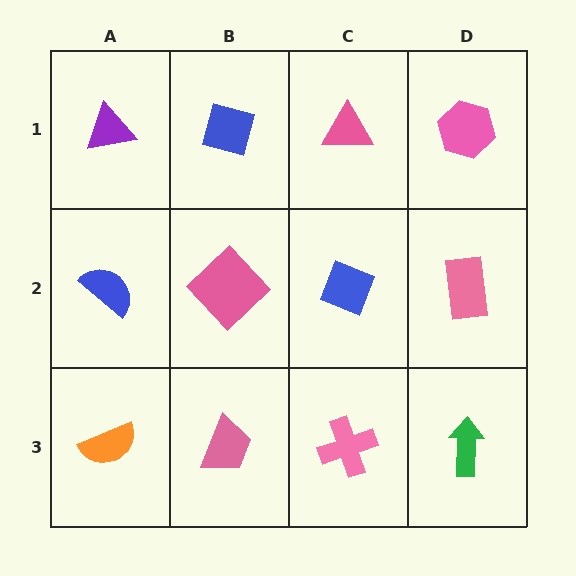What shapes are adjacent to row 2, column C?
A pink triangle (row 1, column C), a pink cross (row 3, column C), a pink diamond (row 2, column B), a pink rectangle (row 2, column D).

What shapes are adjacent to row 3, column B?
A pink diamond (row 2, column B), an orange semicircle (row 3, column A), a pink cross (row 3, column C).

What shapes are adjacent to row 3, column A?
A blue semicircle (row 2, column A), a pink trapezoid (row 3, column B).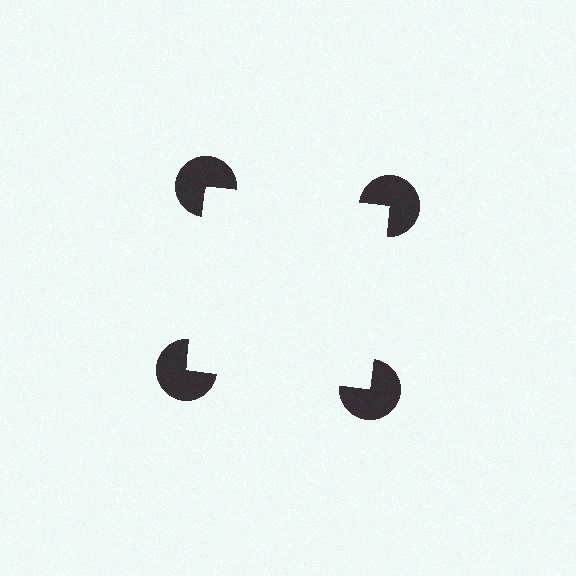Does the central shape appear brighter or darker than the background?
It typically appears slightly brighter than the background, even though no actual brightness change is drawn.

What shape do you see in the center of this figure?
An illusory square — its edges are inferred from the aligned wedge cuts in the pac-man discs, not physically drawn.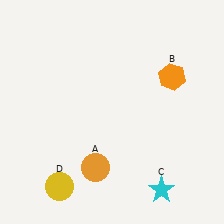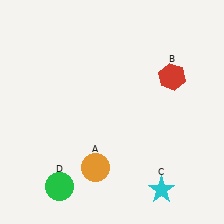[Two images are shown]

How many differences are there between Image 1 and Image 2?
There are 2 differences between the two images.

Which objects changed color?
B changed from orange to red. D changed from yellow to green.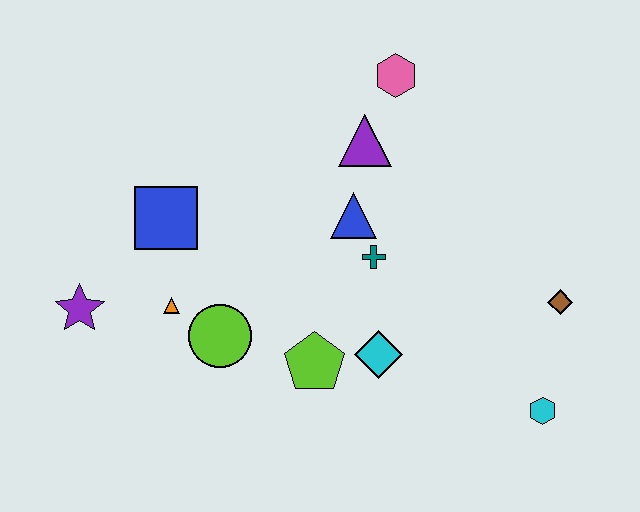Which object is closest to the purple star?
The orange triangle is closest to the purple star.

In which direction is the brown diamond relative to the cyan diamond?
The brown diamond is to the right of the cyan diamond.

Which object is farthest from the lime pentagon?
The pink hexagon is farthest from the lime pentagon.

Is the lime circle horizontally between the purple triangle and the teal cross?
No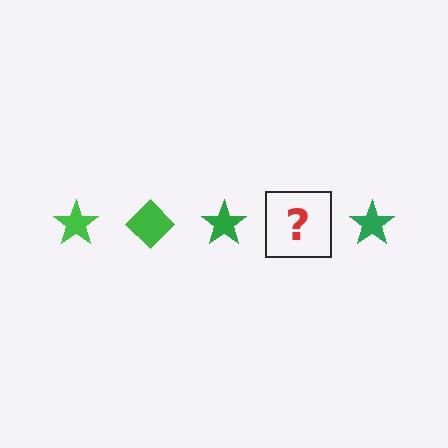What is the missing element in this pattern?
The missing element is a green diamond.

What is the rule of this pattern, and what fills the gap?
The rule is that the pattern cycles through star, diamond shapes in green. The gap should be filled with a green diamond.